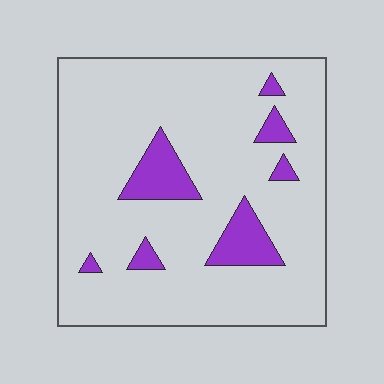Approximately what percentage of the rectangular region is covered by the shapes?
Approximately 10%.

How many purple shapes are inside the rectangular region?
7.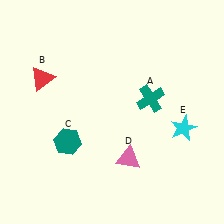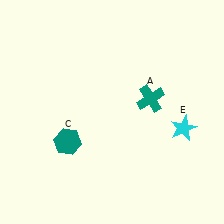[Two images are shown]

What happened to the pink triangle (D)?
The pink triangle (D) was removed in Image 2. It was in the bottom-right area of Image 1.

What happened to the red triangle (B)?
The red triangle (B) was removed in Image 2. It was in the top-left area of Image 1.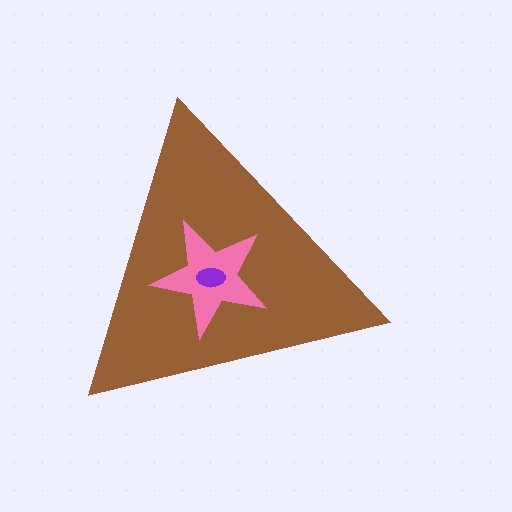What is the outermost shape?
The brown triangle.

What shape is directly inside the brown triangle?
The pink star.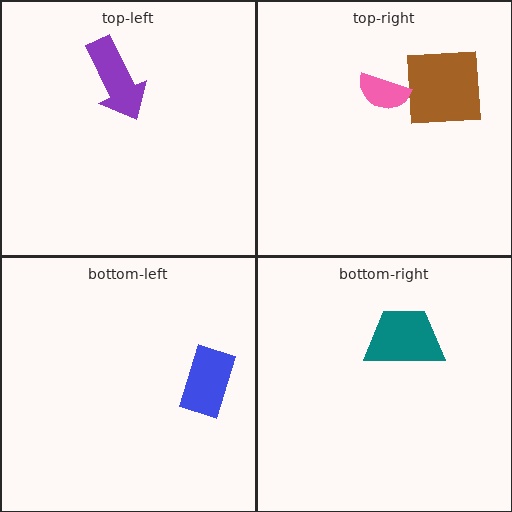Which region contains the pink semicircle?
The top-right region.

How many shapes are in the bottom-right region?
1.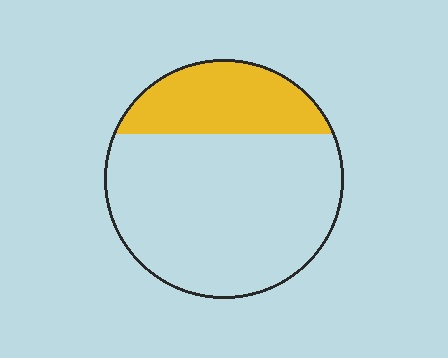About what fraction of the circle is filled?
About one quarter (1/4).